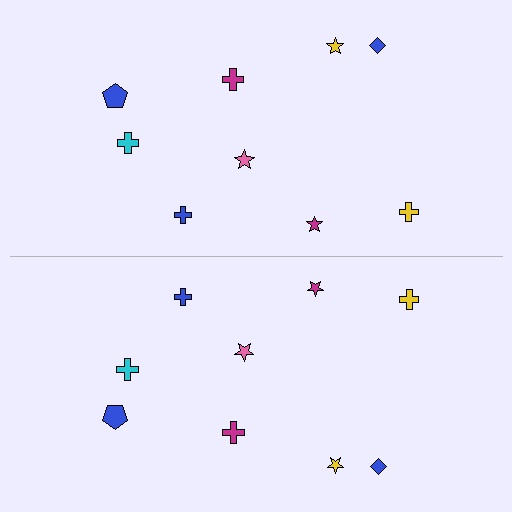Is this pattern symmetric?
Yes, this pattern has bilateral (reflection) symmetry.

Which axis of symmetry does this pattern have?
The pattern has a horizontal axis of symmetry running through the center of the image.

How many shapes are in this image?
There are 18 shapes in this image.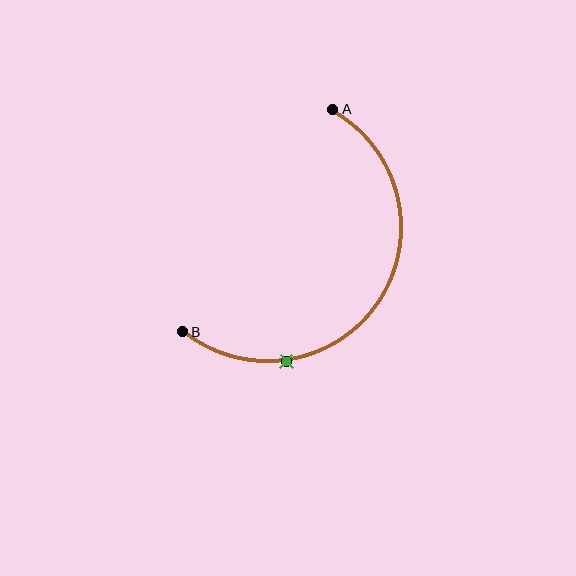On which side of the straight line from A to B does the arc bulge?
The arc bulges below and to the right of the straight line connecting A and B.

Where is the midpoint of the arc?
The arc midpoint is the point on the curve farthest from the straight line joining A and B. It sits below and to the right of that line.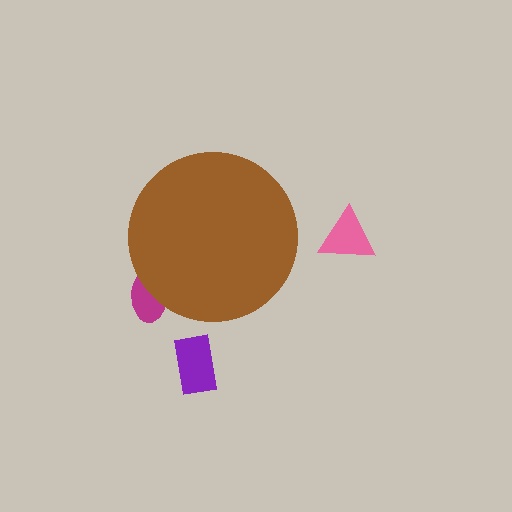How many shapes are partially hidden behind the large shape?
1 shape is partially hidden.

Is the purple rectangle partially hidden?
No, the purple rectangle is fully visible.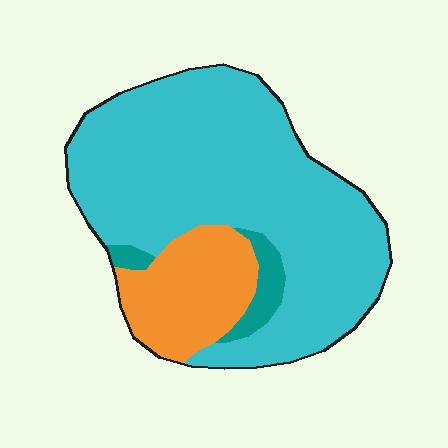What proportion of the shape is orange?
Orange takes up between a sixth and a third of the shape.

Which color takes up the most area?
Cyan, at roughly 75%.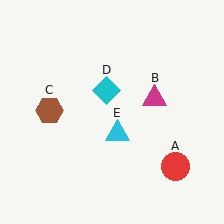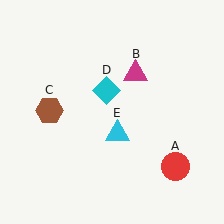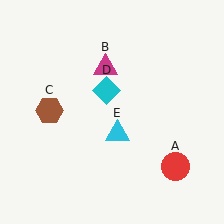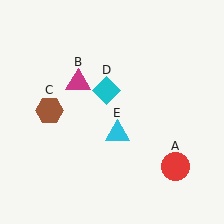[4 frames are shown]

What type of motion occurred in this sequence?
The magenta triangle (object B) rotated counterclockwise around the center of the scene.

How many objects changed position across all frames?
1 object changed position: magenta triangle (object B).